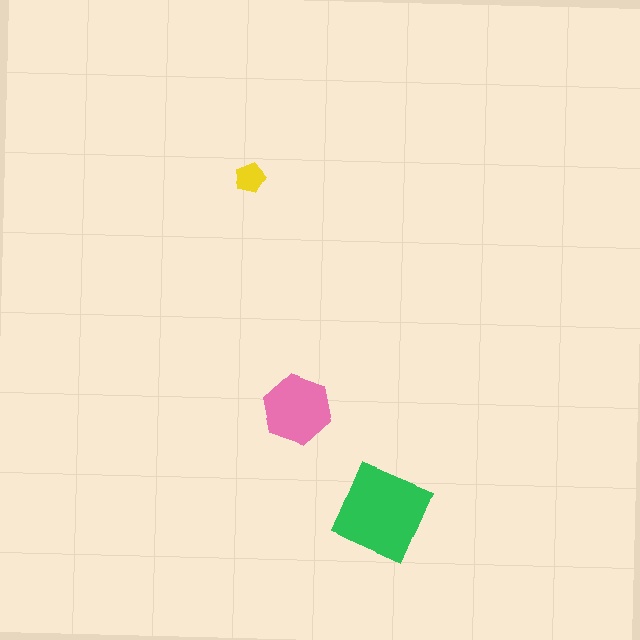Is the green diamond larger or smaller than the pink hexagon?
Larger.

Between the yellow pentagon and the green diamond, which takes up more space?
The green diamond.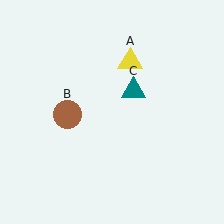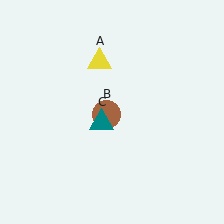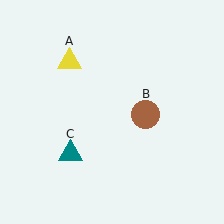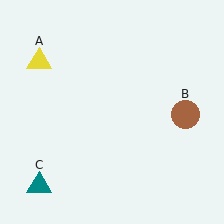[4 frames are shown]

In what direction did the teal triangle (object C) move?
The teal triangle (object C) moved down and to the left.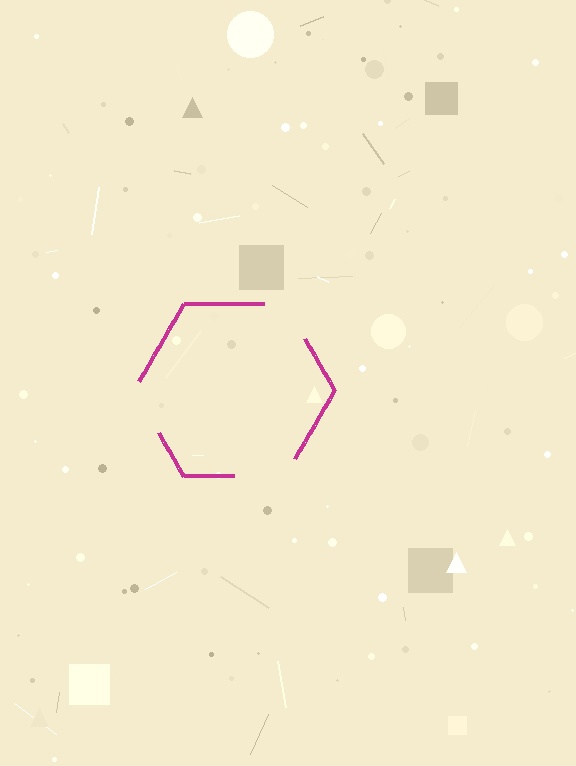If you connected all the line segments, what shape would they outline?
They would outline a hexagon.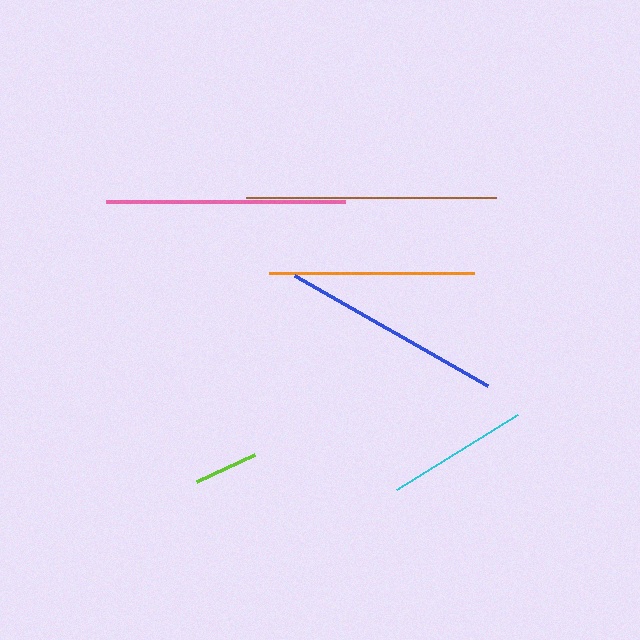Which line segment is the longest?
The brown line is the longest at approximately 251 pixels.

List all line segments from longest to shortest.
From longest to shortest: brown, pink, blue, orange, cyan, lime.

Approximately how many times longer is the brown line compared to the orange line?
The brown line is approximately 1.2 times the length of the orange line.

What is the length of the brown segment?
The brown segment is approximately 251 pixels long.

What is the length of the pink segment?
The pink segment is approximately 239 pixels long.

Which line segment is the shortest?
The lime line is the shortest at approximately 64 pixels.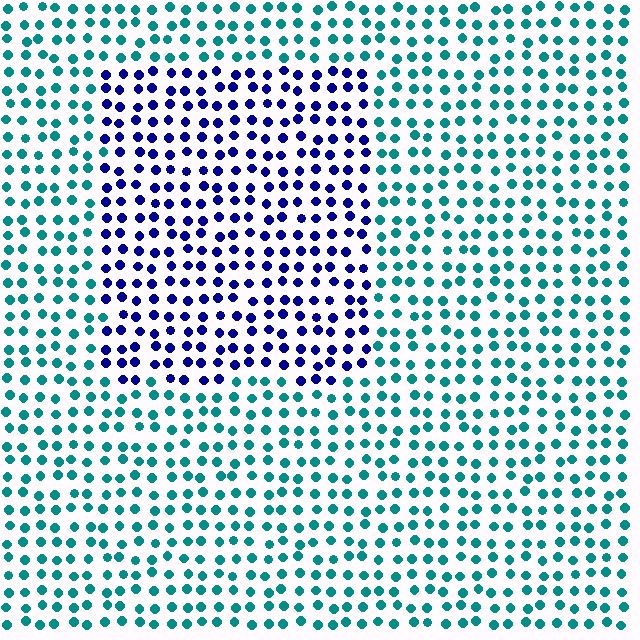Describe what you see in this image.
The image is filled with small teal elements in a uniform arrangement. A rectangle-shaped region is visible where the elements are tinted to a slightly different hue, forming a subtle color boundary.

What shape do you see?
I see a rectangle.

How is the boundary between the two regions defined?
The boundary is defined purely by a slight shift in hue (about 63 degrees). Spacing, size, and orientation are identical on both sides.